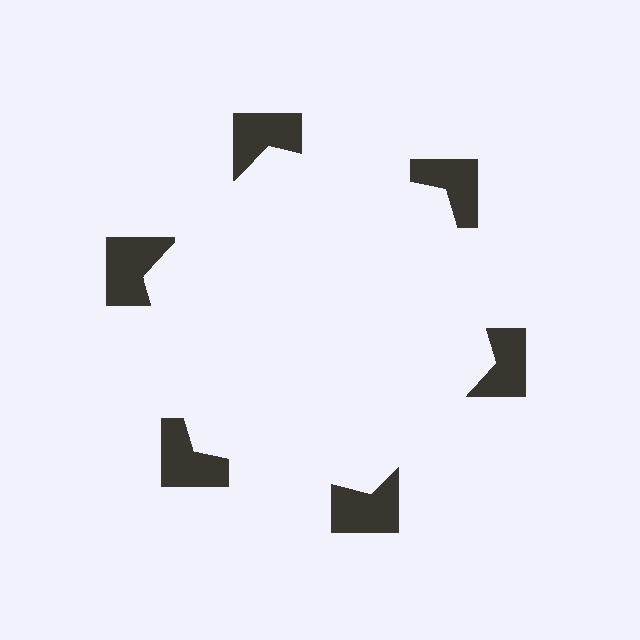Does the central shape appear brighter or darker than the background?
It typically appears slightly brighter than the background, even though no actual brightness change is drawn.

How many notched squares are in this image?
There are 6 — one at each vertex of the illusory hexagon.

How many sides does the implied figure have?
6 sides.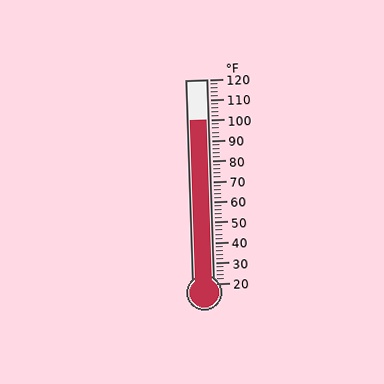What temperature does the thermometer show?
The thermometer shows approximately 100°F.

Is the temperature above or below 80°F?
The temperature is above 80°F.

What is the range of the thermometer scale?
The thermometer scale ranges from 20°F to 120°F.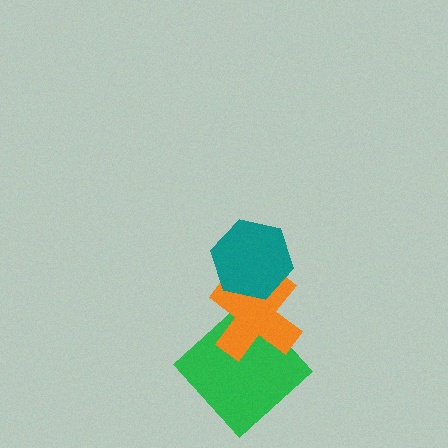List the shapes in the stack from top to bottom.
From top to bottom: the teal hexagon, the orange cross, the green diamond.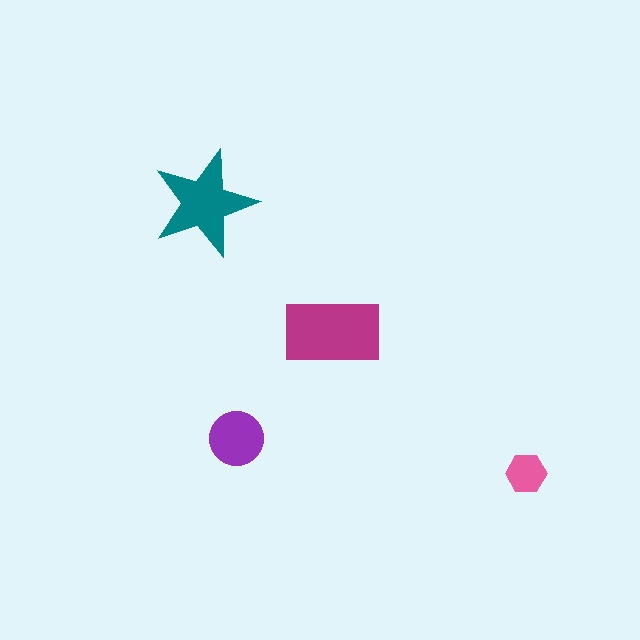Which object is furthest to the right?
The pink hexagon is rightmost.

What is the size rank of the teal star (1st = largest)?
2nd.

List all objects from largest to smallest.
The magenta rectangle, the teal star, the purple circle, the pink hexagon.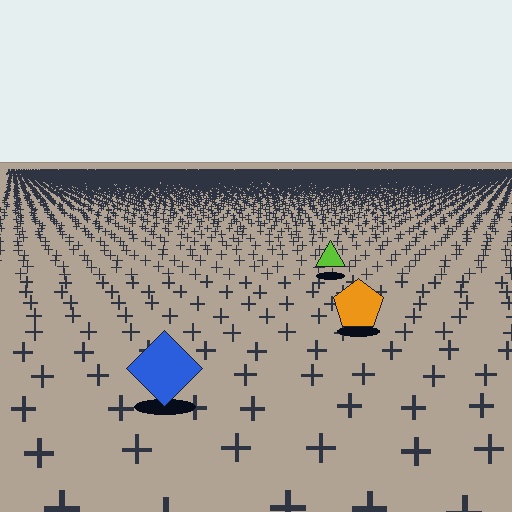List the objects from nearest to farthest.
From nearest to farthest: the blue diamond, the orange pentagon, the lime triangle.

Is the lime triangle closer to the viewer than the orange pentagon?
No. The orange pentagon is closer — you can tell from the texture gradient: the ground texture is coarser near it.